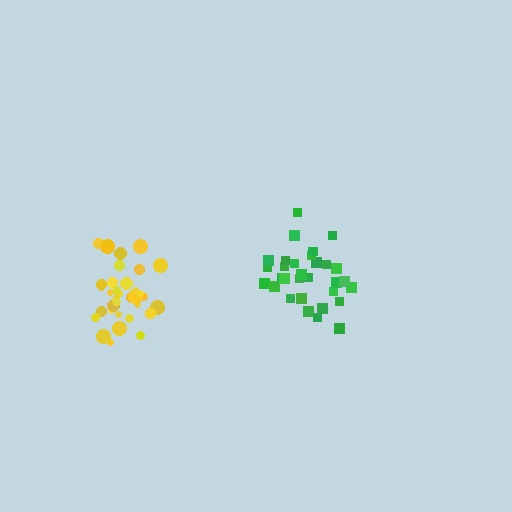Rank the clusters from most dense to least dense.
yellow, green.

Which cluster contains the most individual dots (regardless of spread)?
Yellow (35).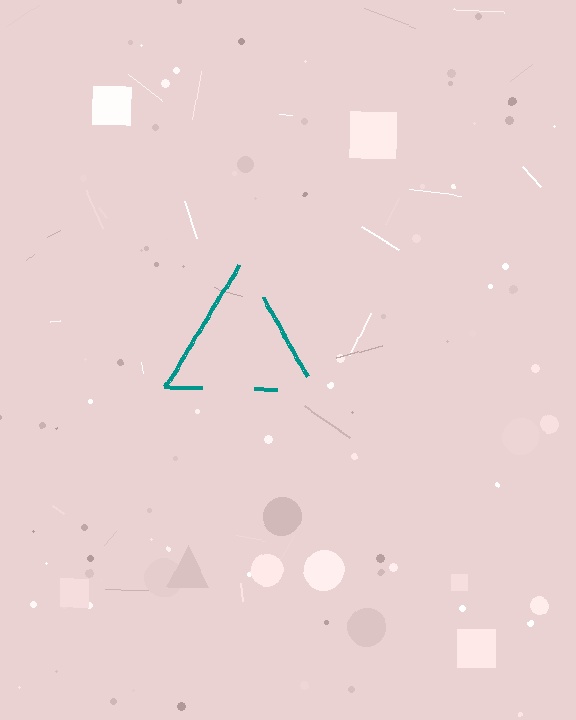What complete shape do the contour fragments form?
The contour fragments form a triangle.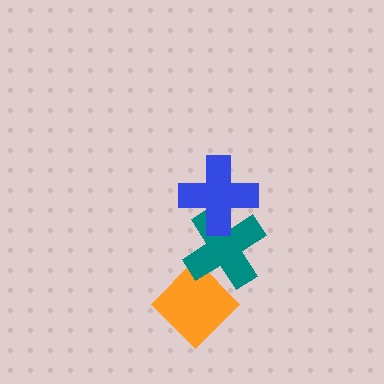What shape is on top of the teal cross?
The blue cross is on top of the teal cross.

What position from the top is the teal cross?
The teal cross is 2nd from the top.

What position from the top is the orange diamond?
The orange diamond is 3rd from the top.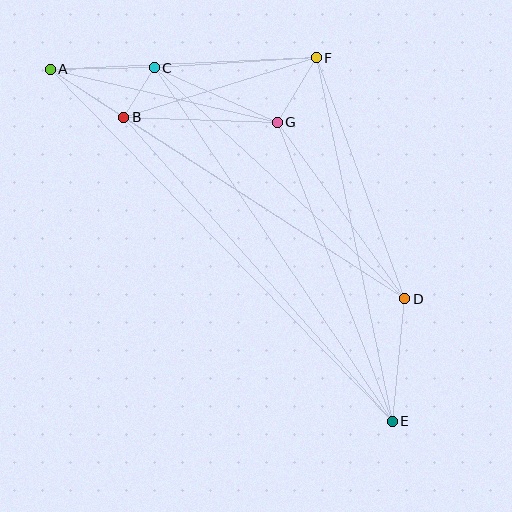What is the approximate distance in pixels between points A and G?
The distance between A and G is approximately 233 pixels.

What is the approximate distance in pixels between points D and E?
The distance between D and E is approximately 123 pixels.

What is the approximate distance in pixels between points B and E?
The distance between B and E is approximately 405 pixels.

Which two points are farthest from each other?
Points A and E are farthest from each other.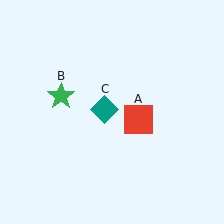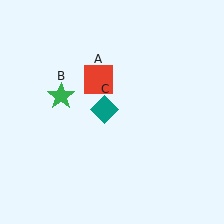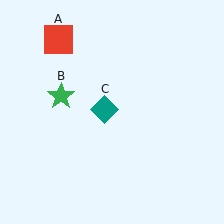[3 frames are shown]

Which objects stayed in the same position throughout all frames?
Green star (object B) and teal diamond (object C) remained stationary.